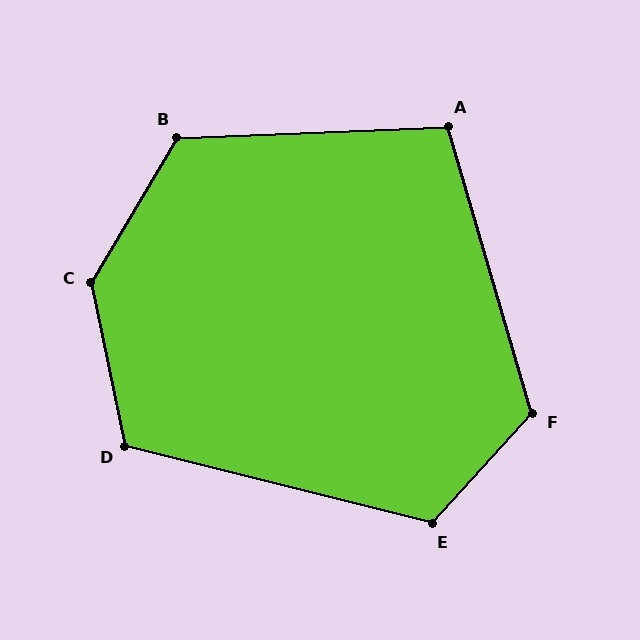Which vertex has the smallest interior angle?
A, at approximately 104 degrees.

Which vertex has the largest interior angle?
C, at approximately 138 degrees.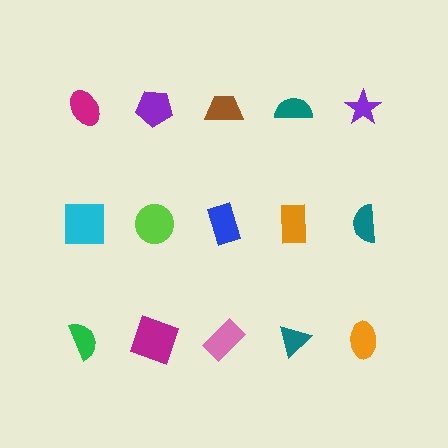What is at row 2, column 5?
A teal semicircle.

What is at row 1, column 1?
A magenta ellipse.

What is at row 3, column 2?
A magenta square.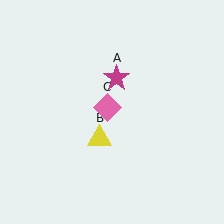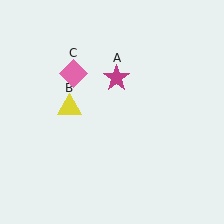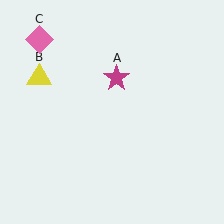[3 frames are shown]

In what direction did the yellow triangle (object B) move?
The yellow triangle (object B) moved up and to the left.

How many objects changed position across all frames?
2 objects changed position: yellow triangle (object B), pink diamond (object C).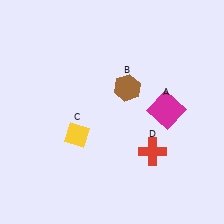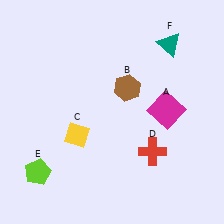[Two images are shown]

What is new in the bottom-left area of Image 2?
A lime pentagon (E) was added in the bottom-left area of Image 2.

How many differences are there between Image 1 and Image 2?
There are 2 differences between the two images.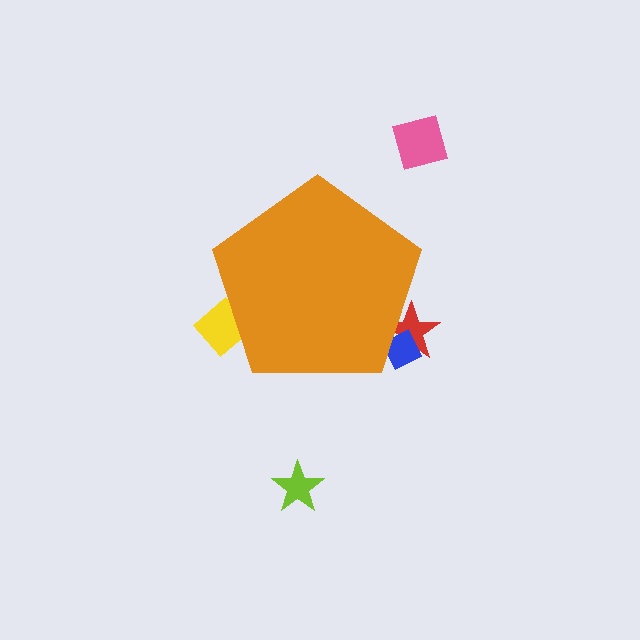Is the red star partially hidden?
Yes, the red star is partially hidden behind the orange pentagon.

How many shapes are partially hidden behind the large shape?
3 shapes are partially hidden.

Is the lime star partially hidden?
No, the lime star is fully visible.